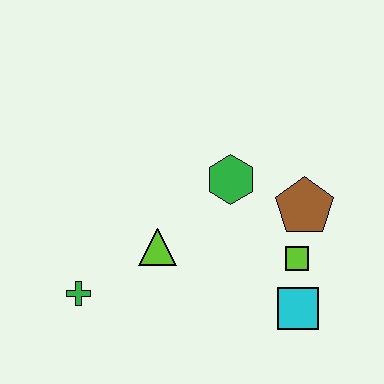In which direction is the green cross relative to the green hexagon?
The green cross is to the left of the green hexagon.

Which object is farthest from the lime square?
The green cross is farthest from the lime square.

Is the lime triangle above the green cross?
Yes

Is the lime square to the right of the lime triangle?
Yes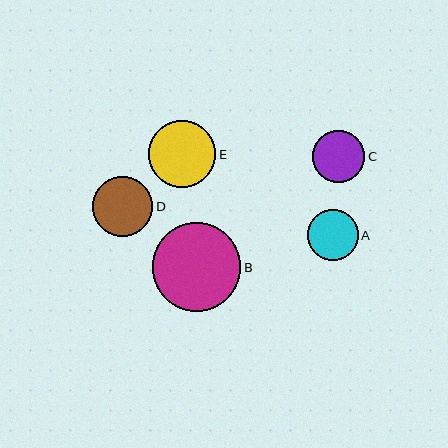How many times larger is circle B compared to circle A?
Circle B is approximately 1.7 times the size of circle A.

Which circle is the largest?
Circle B is the largest with a size of approximately 89 pixels.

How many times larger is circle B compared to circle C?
Circle B is approximately 1.7 times the size of circle C.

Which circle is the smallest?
Circle A is the smallest with a size of approximately 51 pixels.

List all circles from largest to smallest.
From largest to smallest: B, E, D, C, A.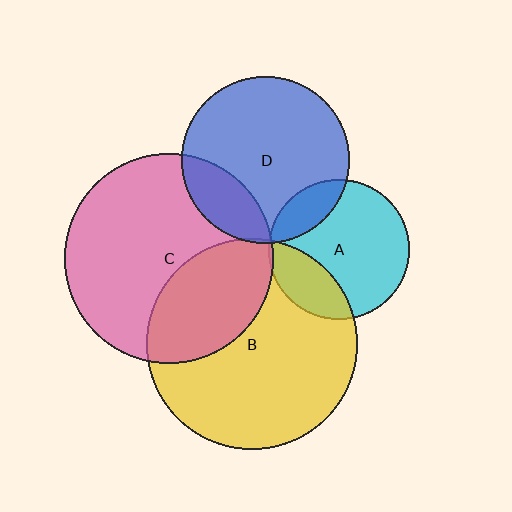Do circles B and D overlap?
Yes.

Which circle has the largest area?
Circle B (yellow).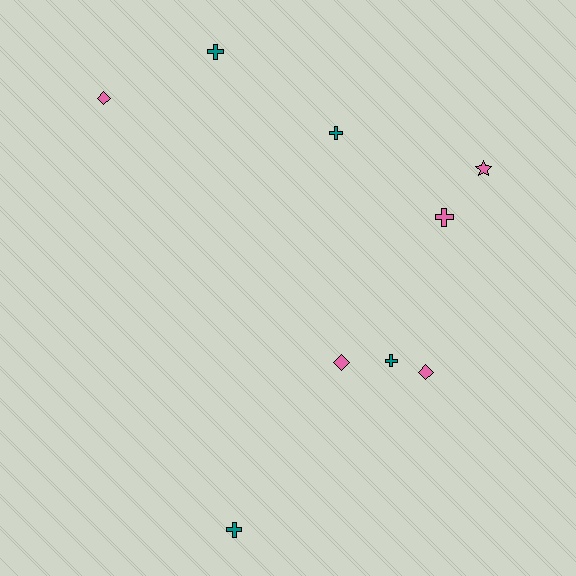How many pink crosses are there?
There is 1 pink cross.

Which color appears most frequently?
Pink, with 5 objects.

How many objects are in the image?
There are 9 objects.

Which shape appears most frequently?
Cross, with 5 objects.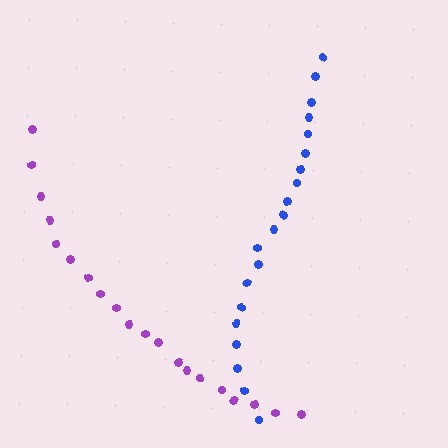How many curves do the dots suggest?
There are 2 distinct paths.